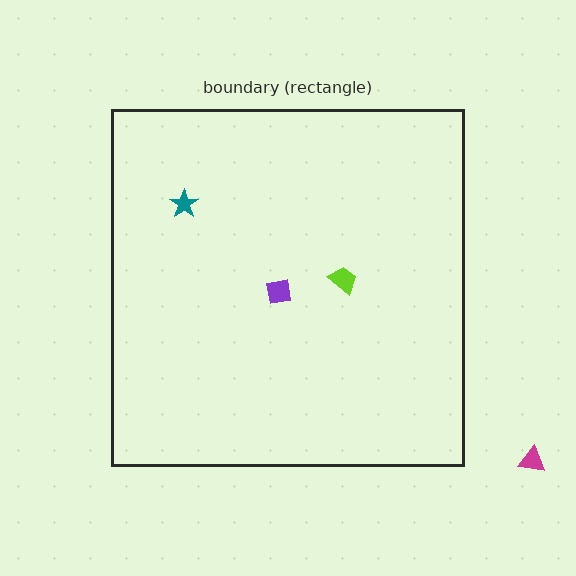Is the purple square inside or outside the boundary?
Inside.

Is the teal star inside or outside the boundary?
Inside.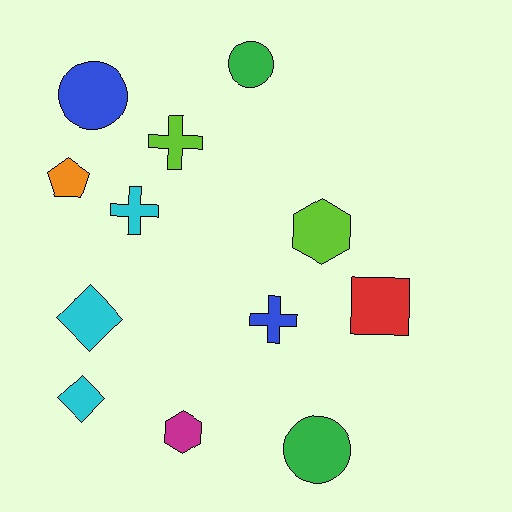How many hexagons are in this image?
There are 2 hexagons.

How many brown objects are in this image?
There are no brown objects.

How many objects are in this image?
There are 12 objects.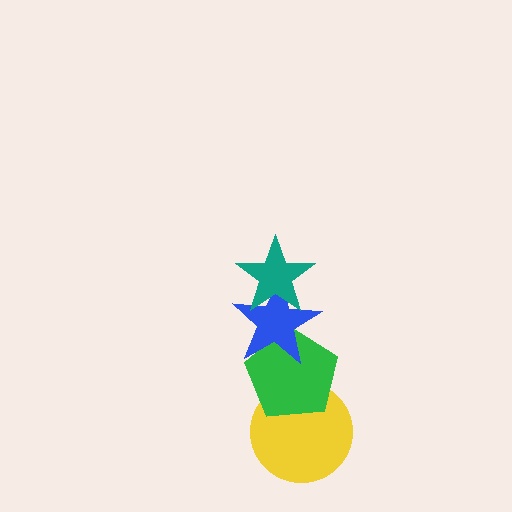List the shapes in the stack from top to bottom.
From top to bottom: the teal star, the blue star, the green pentagon, the yellow circle.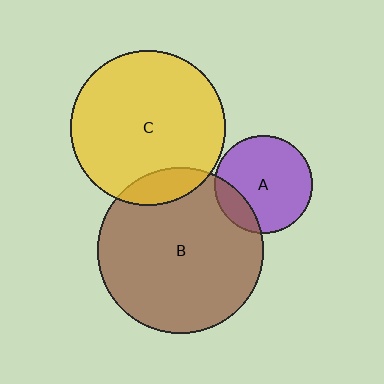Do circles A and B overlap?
Yes.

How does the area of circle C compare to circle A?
Approximately 2.5 times.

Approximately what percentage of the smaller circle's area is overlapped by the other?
Approximately 15%.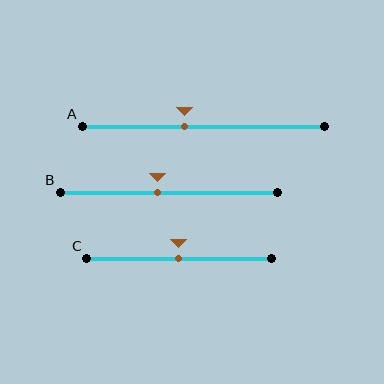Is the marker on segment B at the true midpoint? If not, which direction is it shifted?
No, the marker on segment B is shifted to the left by about 5% of the segment length.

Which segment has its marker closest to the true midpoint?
Segment C has its marker closest to the true midpoint.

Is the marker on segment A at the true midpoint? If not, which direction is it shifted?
No, the marker on segment A is shifted to the left by about 8% of the segment length.